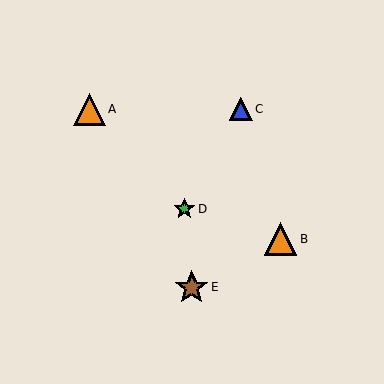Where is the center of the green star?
The center of the green star is at (184, 209).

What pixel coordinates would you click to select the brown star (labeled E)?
Click at (192, 287) to select the brown star E.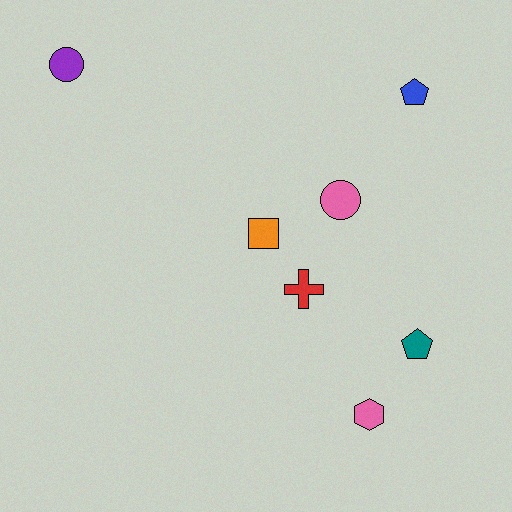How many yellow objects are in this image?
There are no yellow objects.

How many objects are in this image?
There are 7 objects.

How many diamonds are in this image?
There are no diamonds.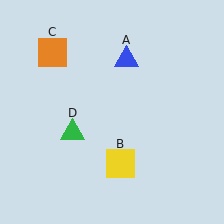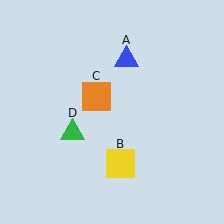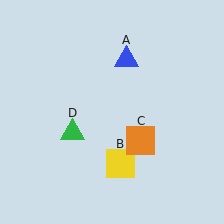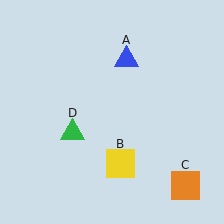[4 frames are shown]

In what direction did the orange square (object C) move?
The orange square (object C) moved down and to the right.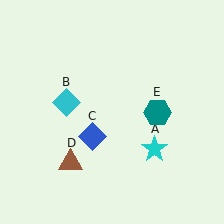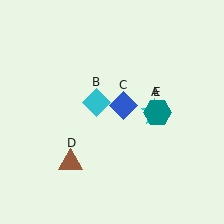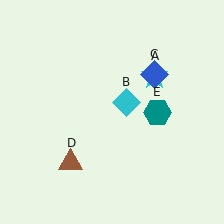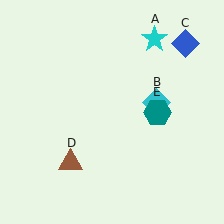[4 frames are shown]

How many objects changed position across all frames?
3 objects changed position: cyan star (object A), cyan diamond (object B), blue diamond (object C).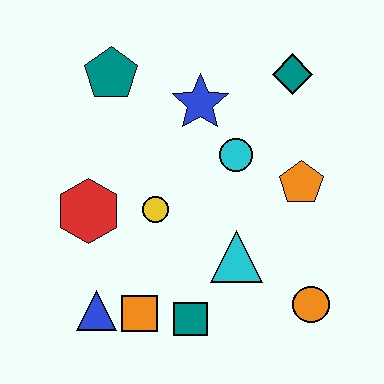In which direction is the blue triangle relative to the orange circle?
The blue triangle is to the left of the orange circle.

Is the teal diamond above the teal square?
Yes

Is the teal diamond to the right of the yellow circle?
Yes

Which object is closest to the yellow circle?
The red hexagon is closest to the yellow circle.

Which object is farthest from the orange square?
The teal diamond is farthest from the orange square.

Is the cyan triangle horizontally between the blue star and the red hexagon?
No